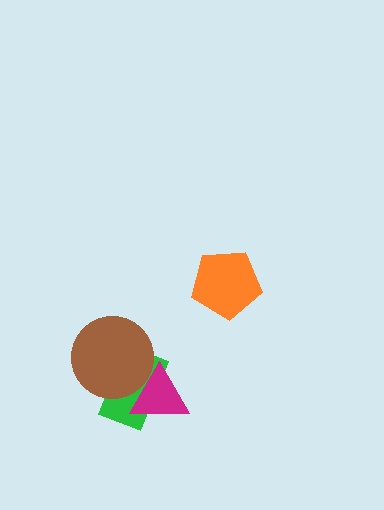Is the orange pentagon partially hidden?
No, no other shape covers it.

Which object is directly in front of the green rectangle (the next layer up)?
The magenta triangle is directly in front of the green rectangle.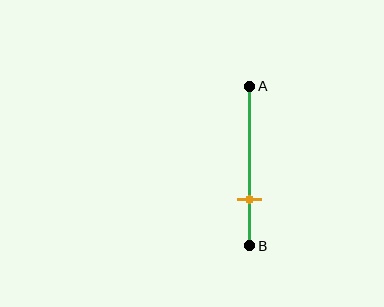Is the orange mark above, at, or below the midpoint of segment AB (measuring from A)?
The orange mark is below the midpoint of segment AB.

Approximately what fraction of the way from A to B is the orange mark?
The orange mark is approximately 70% of the way from A to B.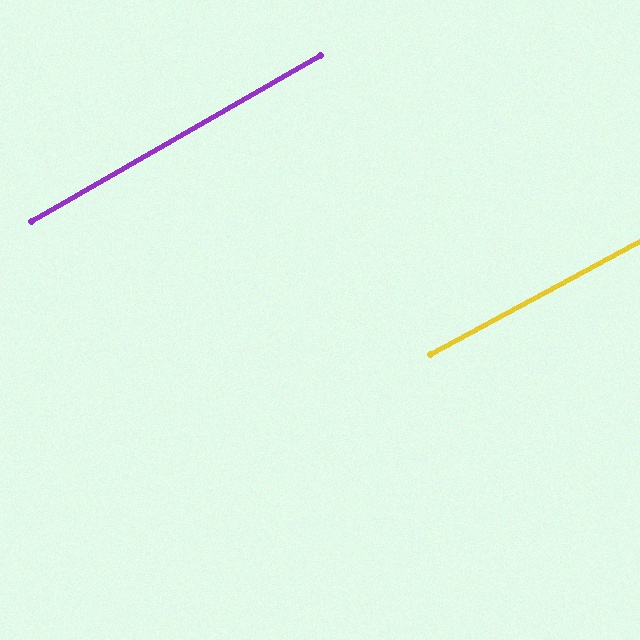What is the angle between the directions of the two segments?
Approximately 1 degree.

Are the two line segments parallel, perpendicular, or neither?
Parallel — their directions differ by only 1.4°.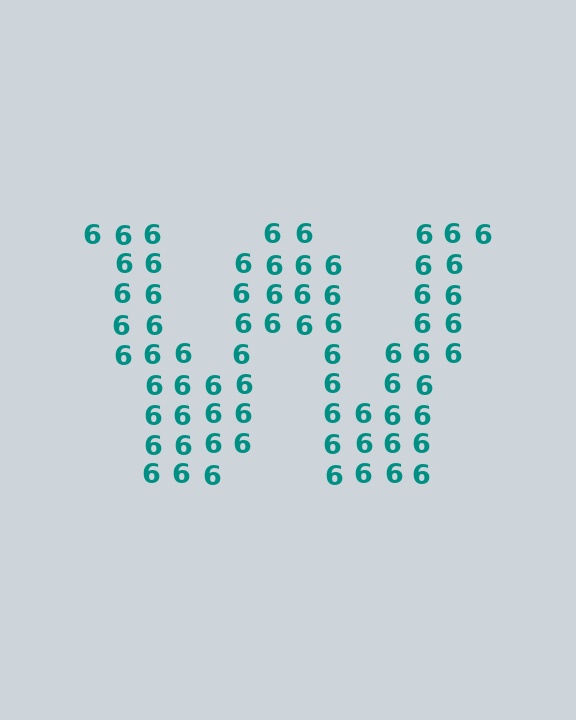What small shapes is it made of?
It is made of small digit 6's.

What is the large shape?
The large shape is the letter W.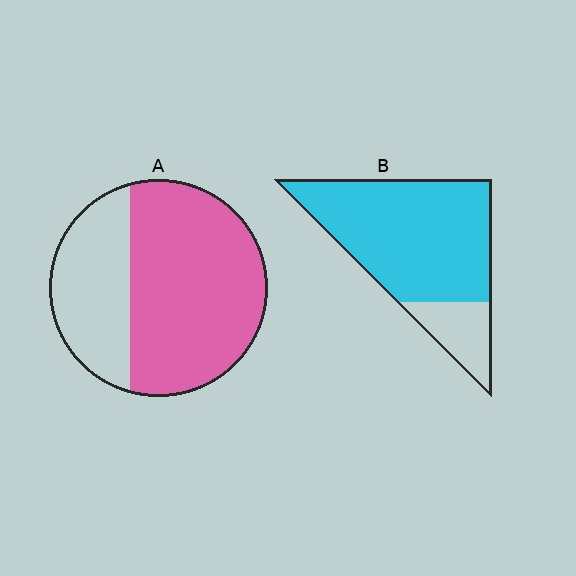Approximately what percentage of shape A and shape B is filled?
A is approximately 65% and B is approximately 80%.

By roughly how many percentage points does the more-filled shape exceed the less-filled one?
By roughly 15 percentage points (B over A).